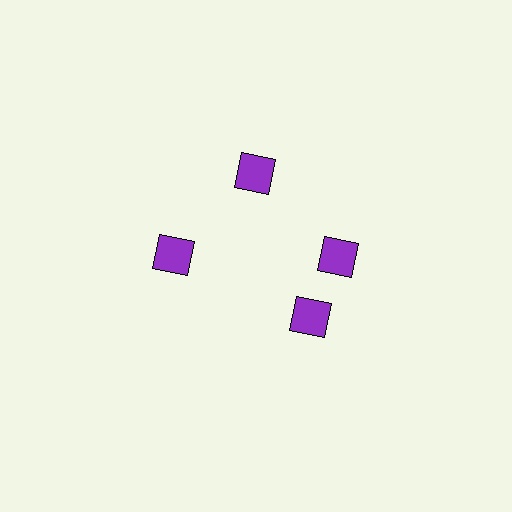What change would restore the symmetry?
The symmetry would be restored by rotating it back into even spacing with its neighbors so that all 4 squares sit at equal angles and equal distance from the center.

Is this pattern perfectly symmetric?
No. The 4 purple squares are arranged in a ring, but one element near the 6 o'clock position is rotated out of alignment along the ring, breaking the 4-fold rotational symmetry.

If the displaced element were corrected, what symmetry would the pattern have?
It would have 4-fold rotational symmetry — the pattern would map onto itself every 90 degrees.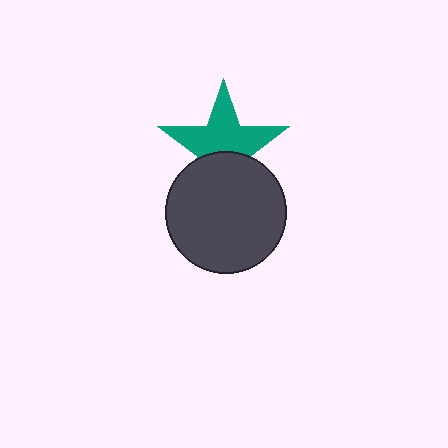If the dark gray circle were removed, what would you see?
You would see the complete teal star.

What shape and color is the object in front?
The object in front is a dark gray circle.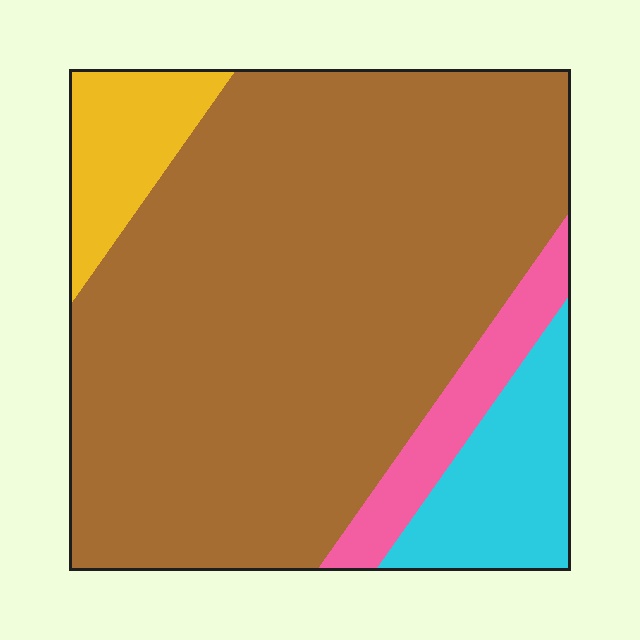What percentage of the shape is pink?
Pink covers around 5% of the shape.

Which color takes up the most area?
Brown, at roughly 75%.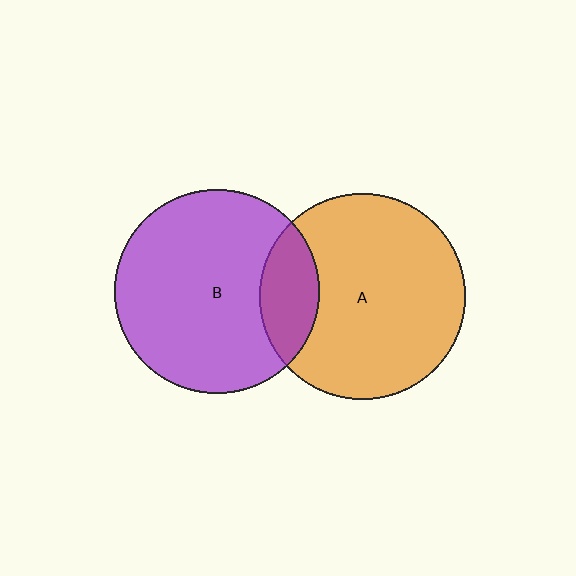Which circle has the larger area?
Circle A (orange).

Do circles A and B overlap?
Yes.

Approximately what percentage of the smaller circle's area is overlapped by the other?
Approximately 20%.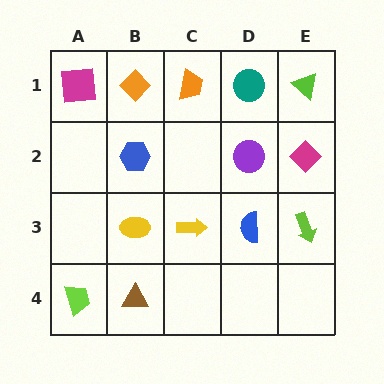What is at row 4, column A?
A lime trapezoid.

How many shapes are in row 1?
5 shapes.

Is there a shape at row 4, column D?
No, that cell is empty.